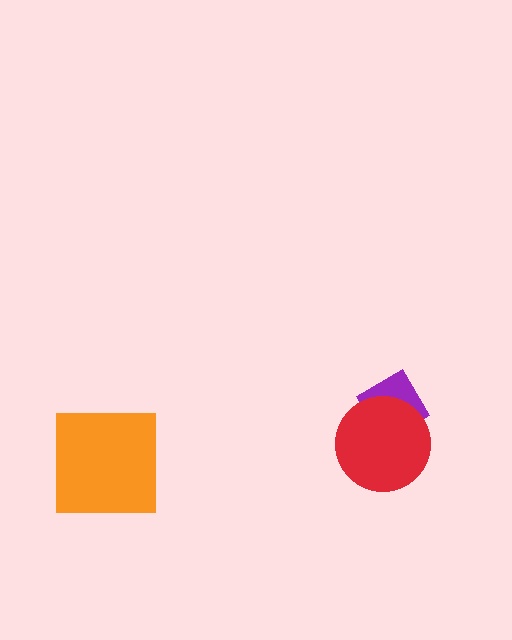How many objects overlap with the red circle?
1 object overlaps with the red circle.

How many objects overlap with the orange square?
0 objects overlap with the orange square.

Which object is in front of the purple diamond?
The red circle is in front of the purple diamond.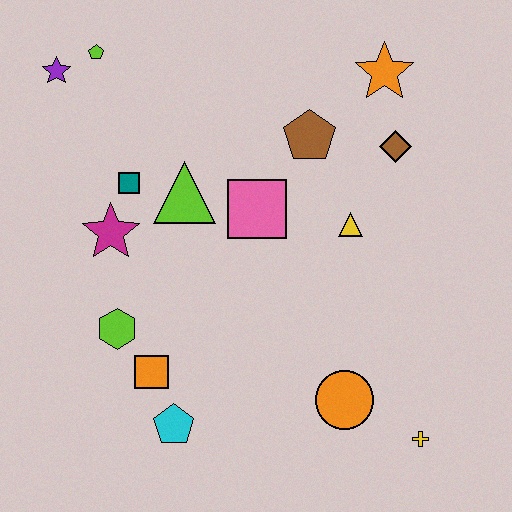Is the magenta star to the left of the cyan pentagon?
Yes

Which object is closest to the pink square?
The lime triangle is closest to the pink square.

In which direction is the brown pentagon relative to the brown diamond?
The brown pentagon is to the left of the brown diamond.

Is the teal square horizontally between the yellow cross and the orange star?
No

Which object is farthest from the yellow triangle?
The purple star is farthest from the yellow triangle.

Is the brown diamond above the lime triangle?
Yes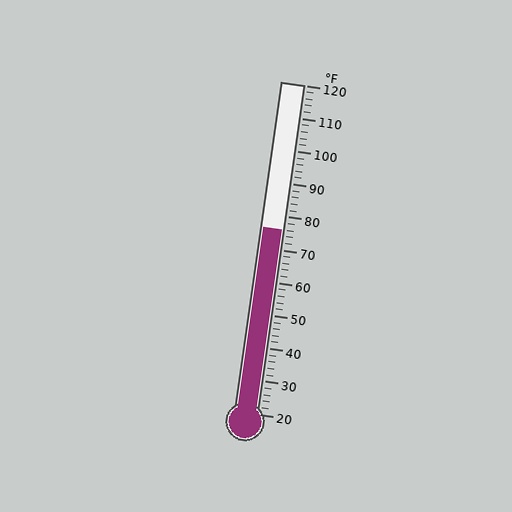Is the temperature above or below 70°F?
The temperature is above 70°F.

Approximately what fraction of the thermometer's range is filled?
The thermometer is filled to approximately 55% of its range.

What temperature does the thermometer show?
The thermometer shows approximately 76°F.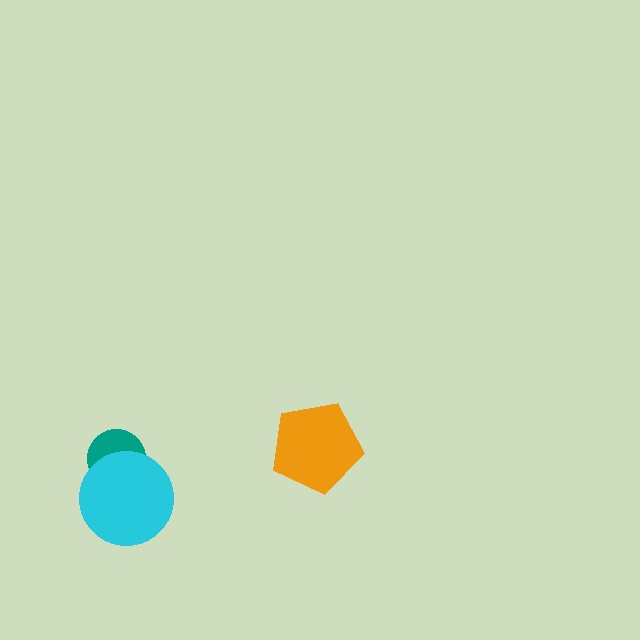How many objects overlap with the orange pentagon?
0 objects overlap with the orange pentagon.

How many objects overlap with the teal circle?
1 object overlaps with the teal circle.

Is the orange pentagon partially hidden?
No, no other shape covers it.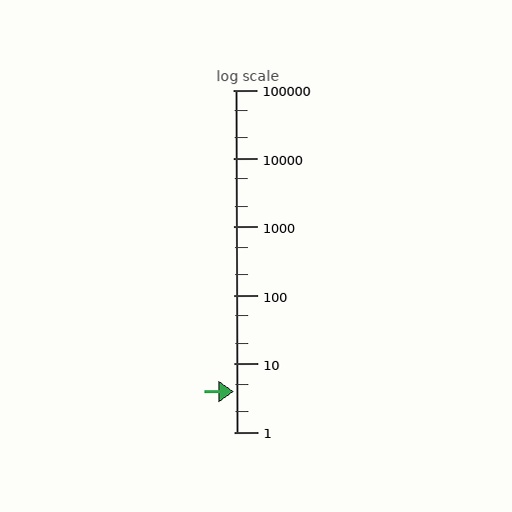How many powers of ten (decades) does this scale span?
The scale spans 5 decades, from 1 to 100000.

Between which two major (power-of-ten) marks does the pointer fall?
The pointer is between 1 and 10.